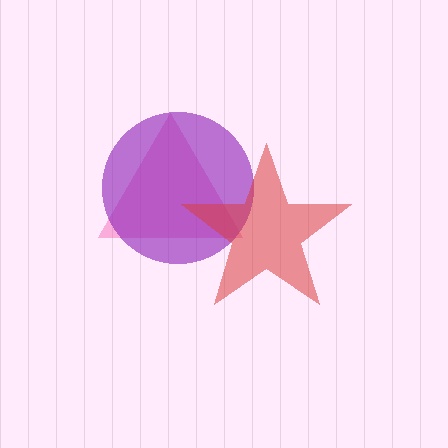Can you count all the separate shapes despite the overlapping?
Yes, there are 3 separate shapes.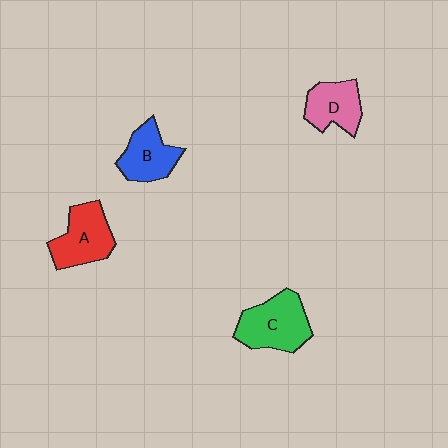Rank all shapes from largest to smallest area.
From largest to smallest: C (green), A (red), B (blue), D (pink).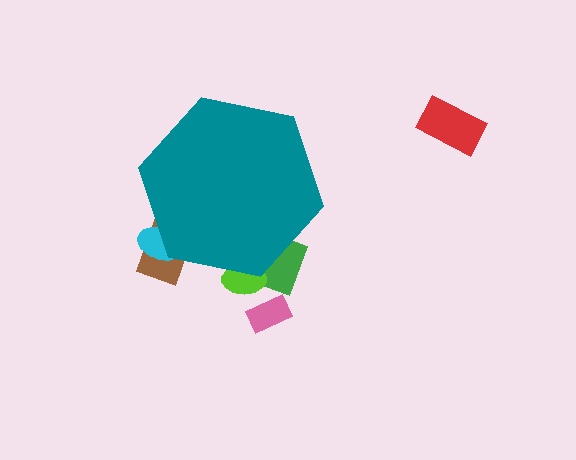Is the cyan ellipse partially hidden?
Yes, the cyan ellipse is partially hidden behind the teal hexagon.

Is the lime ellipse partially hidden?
Yes, the lime ellipse is partially hidden behind the teal hexagon.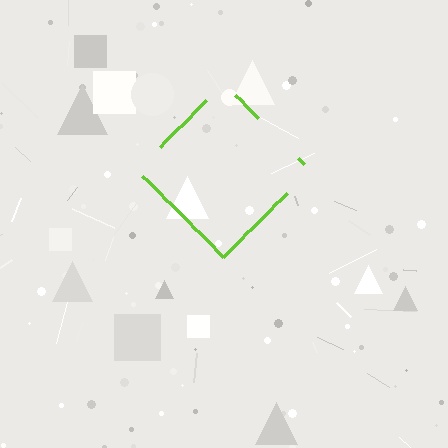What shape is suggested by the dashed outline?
The dashed outline suggests a diamond.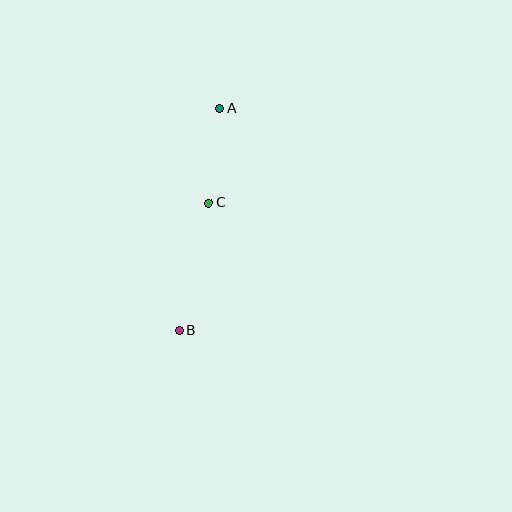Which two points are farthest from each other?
Points A and B are farthest from each other.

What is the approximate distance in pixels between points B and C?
The distance between B and C is approximately 131 pixels.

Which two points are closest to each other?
Points A and C are closest to each other.